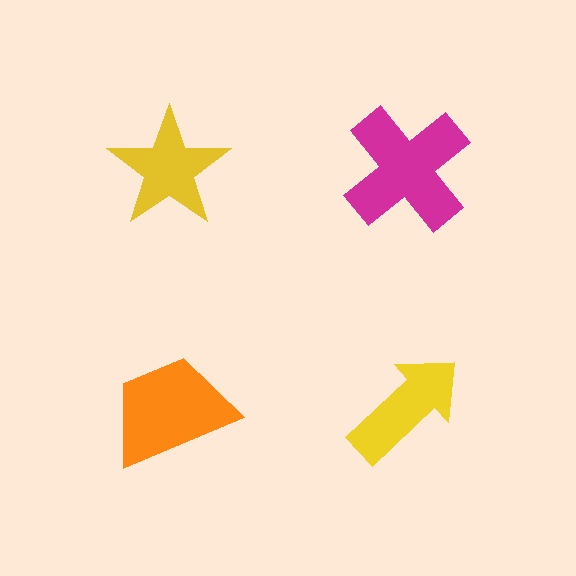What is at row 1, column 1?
A yellow star.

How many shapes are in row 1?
2 shapes.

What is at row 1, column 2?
A magenta cross.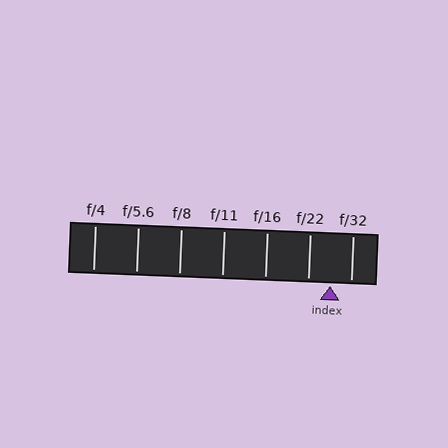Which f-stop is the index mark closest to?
The index mark is closest to f/32.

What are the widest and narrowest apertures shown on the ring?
The widest aperture shown is f/4 and the narrowest is f/32.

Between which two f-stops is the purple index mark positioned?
The index mark is between f/22 and f/32.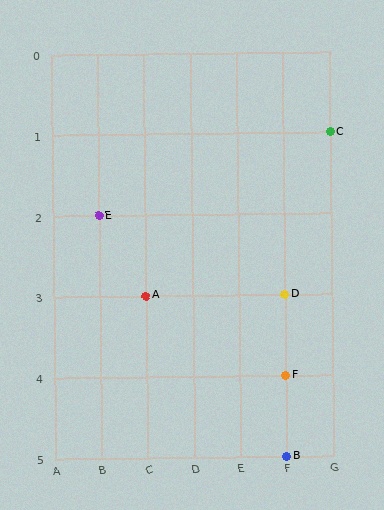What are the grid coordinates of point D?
Point D is at grid coordinates (F, 3).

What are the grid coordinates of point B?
Point B is at grid coordinates (F, 5).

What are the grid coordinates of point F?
Point F is at grid coordinates (F, 4).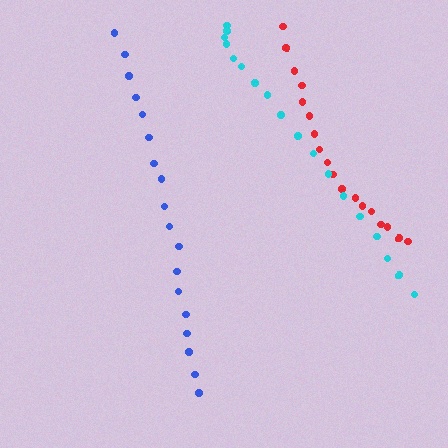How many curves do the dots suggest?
There are 3 distinct paths.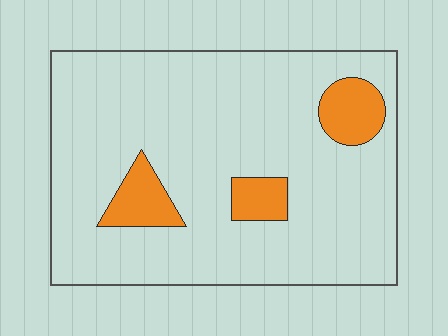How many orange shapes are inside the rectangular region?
3.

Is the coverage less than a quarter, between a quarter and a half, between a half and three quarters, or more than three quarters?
Less than a quarter.